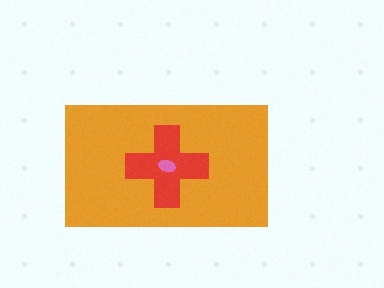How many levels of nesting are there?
3.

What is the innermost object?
The pink ellipse.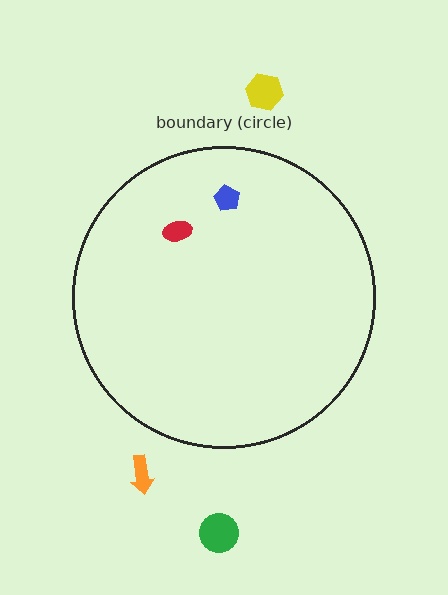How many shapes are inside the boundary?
2 inside, 3 outside.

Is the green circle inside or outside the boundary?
Outside.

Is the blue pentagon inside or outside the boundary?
Inside.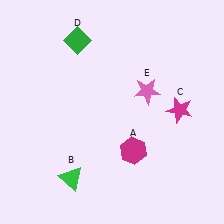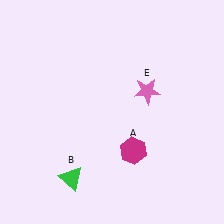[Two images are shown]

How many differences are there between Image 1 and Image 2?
There are 2 differences between the two images.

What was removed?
The green diamond (D), the magenta star (C) were removed in Image 2.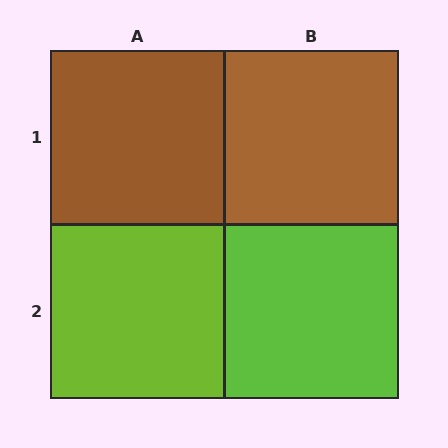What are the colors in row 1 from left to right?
Brown, brown.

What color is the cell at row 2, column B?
Lime.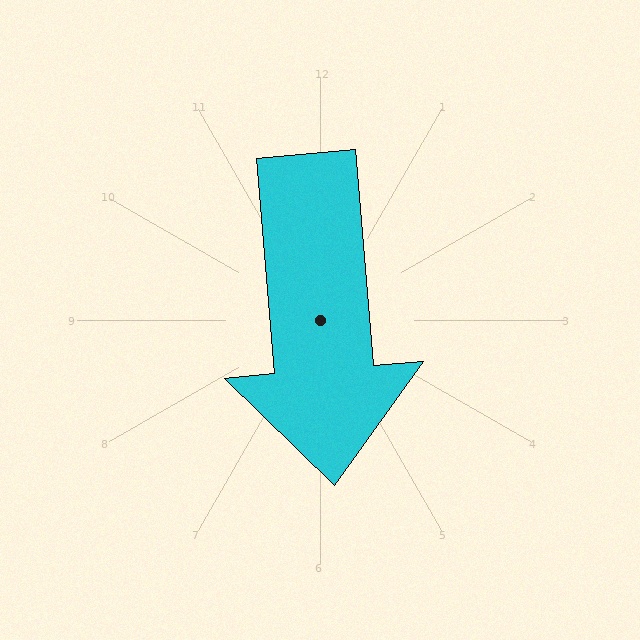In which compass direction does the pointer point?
South.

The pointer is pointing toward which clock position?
Roughly 6 o'clock.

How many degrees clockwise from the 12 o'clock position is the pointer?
Approximately 175 degrees.